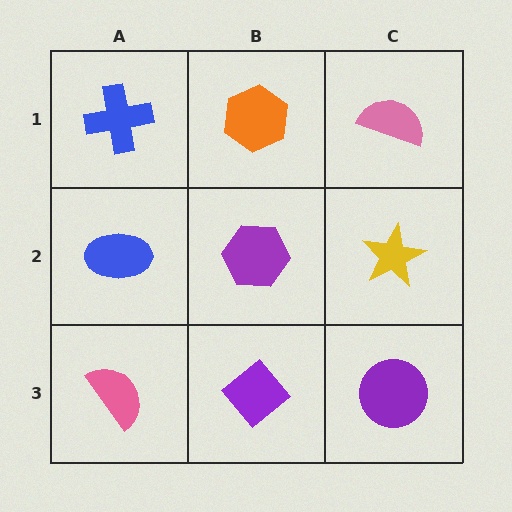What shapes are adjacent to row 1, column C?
A yellow star (row 2, column C), an orange hexagon (row 1, column B).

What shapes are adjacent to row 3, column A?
A blue ellipse (row 2, column A), a purple diamond (row 3, column B).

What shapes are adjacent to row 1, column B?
A purple hexagon (row 2, column B), a blue cross (row 1, column A), a pink semicircle (row 1, column C).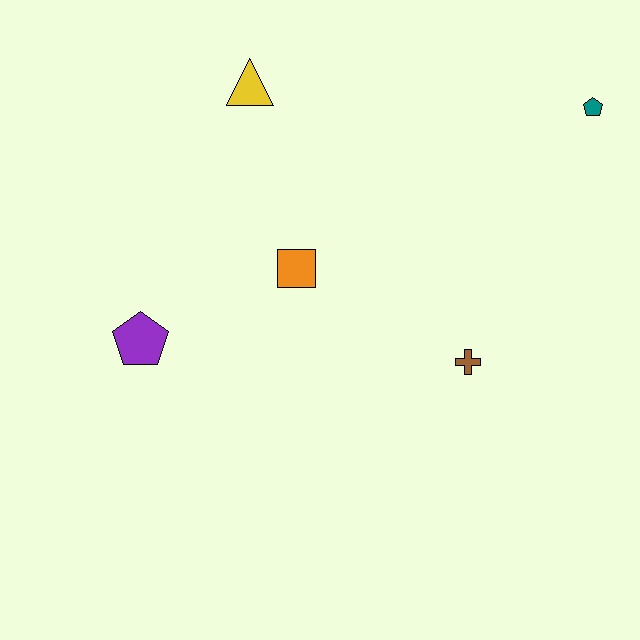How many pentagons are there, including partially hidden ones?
There are 2 pentagons.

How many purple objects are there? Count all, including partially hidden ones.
There is 1 purple object.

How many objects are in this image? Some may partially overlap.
There are 5 objects.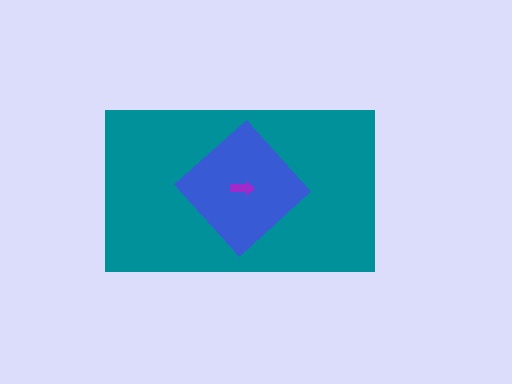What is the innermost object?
The purple arrow.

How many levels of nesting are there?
3.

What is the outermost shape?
The teal rectangle.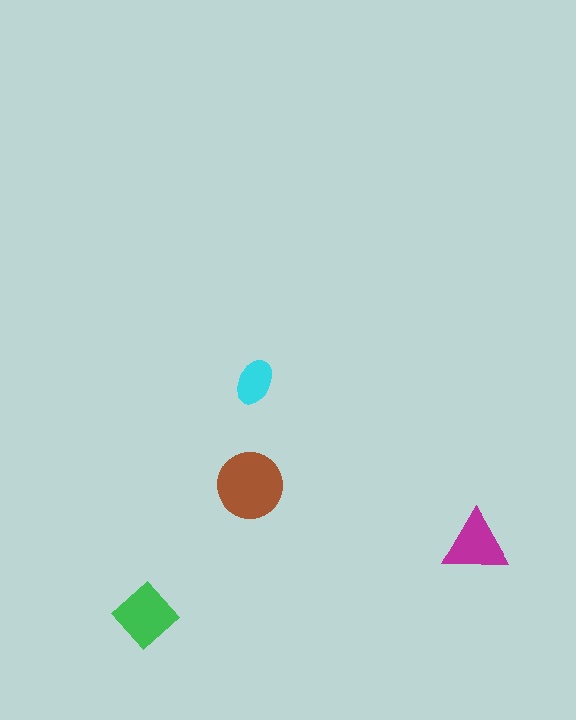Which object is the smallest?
The cyan ellipse.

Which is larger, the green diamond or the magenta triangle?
The green diamond.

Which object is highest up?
The cyan ellipse is topmost.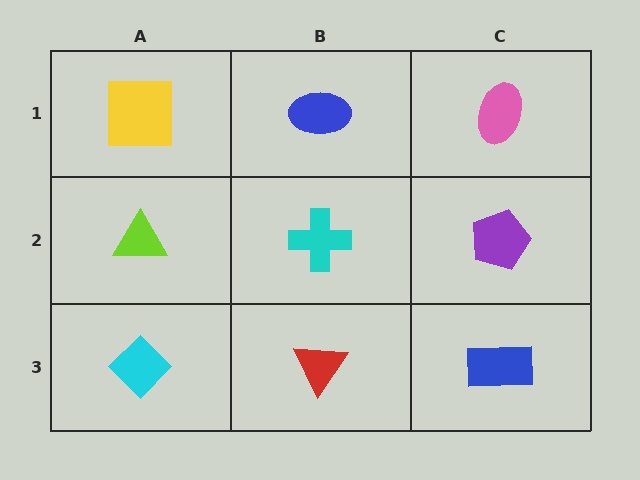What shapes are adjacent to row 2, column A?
A yellow square (row 1, column A), a cyan diamond (row 3, column A), a cyan cross (row 2, column B).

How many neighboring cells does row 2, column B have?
4.